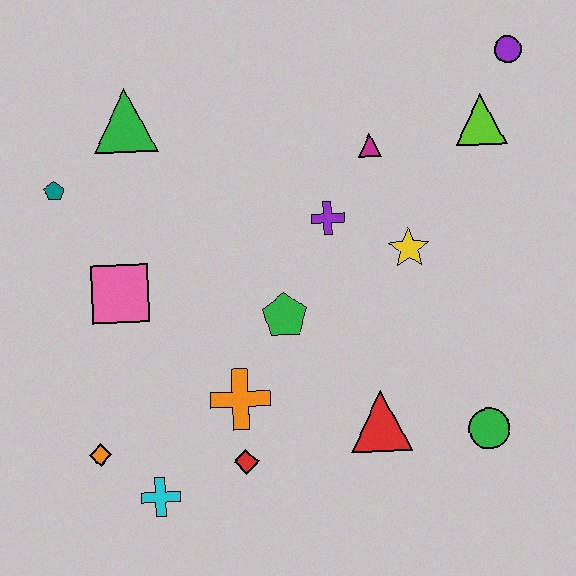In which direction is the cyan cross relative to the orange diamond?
The cyan cross is to the right of the orange diamond.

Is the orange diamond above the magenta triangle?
No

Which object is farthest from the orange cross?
The purple circle is farthest from the orange cross.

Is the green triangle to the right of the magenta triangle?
No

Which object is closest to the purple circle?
The lime triangle is closest to the purple circle.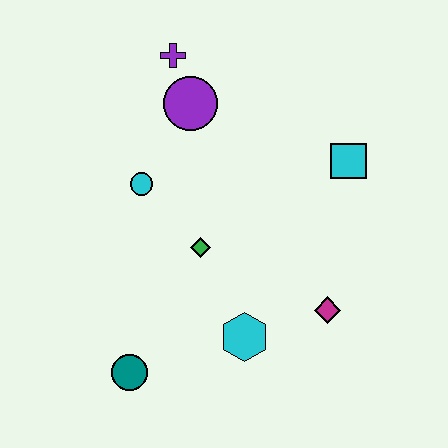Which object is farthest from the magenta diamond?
The purple cross is farthest from the magenta diamond.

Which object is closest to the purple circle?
The purple cross is closest to the purple circle.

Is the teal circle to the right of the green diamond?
No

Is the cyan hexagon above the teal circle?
Yes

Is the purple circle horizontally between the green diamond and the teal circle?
Yes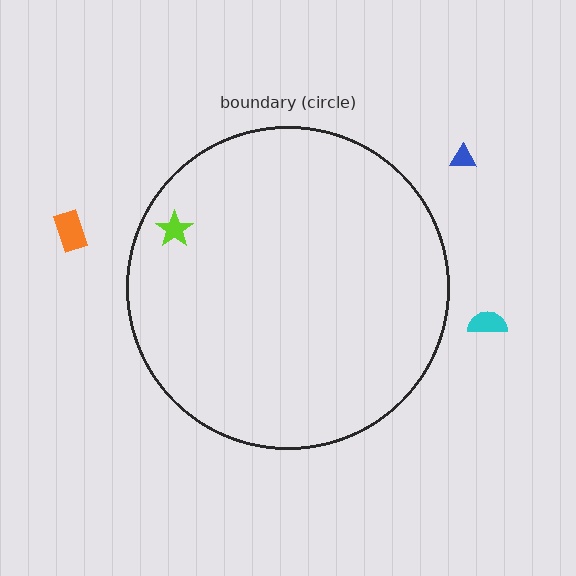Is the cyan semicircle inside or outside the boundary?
Outside.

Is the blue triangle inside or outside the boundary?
Outside.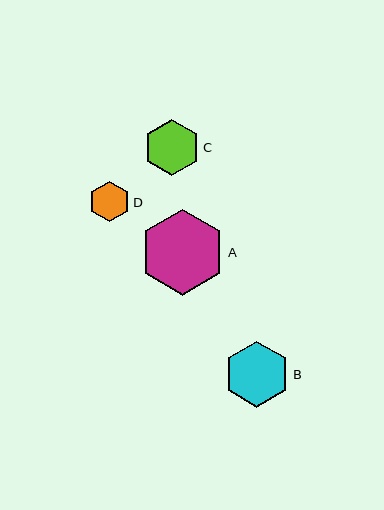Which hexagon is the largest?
Hexagon A is the largest with a size of approximately 86 pixels.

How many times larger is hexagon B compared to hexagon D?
Hexagon B is approximately 1.6 times the size of hexagon D.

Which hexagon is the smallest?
Hexagon D is the smallest with a size of approximately 41 pixels.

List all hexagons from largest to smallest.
From largest to smallest: A, B, C, D.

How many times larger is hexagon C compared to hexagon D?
Hexagon C is approximately 1.4 times the size of hexagon D.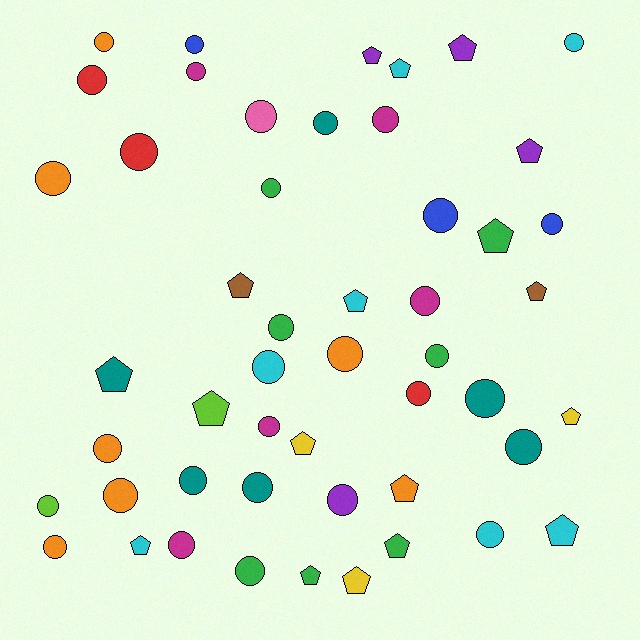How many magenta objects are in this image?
There are 5 magenta objects.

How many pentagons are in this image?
There are 18 pentagons.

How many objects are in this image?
There are 50 objects.